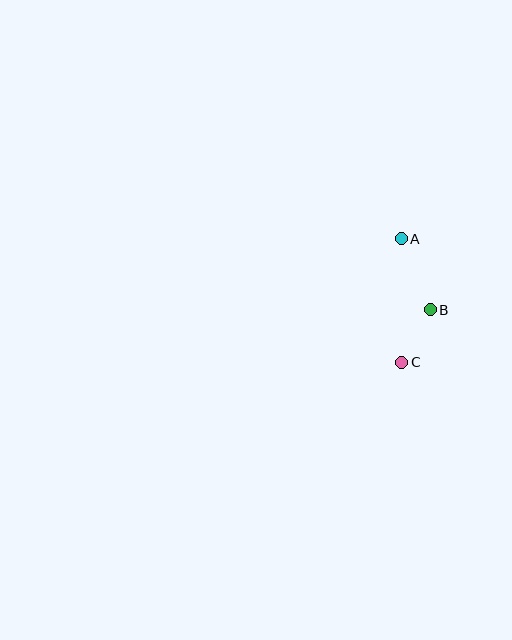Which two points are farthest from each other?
Points A and C are farthest from each other.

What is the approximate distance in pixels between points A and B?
The distance between A and B is approximately 77 pixels.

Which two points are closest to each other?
Points B and C are closest to each other.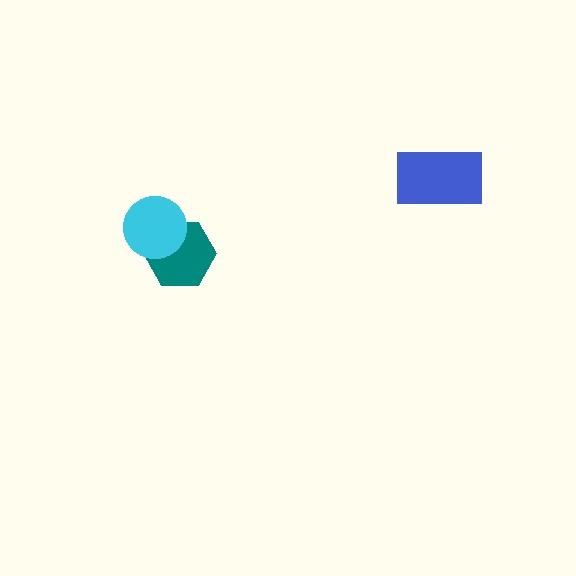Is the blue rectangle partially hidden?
No, no other shape covers it.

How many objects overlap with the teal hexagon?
1 object overlaps with the teal hexagon.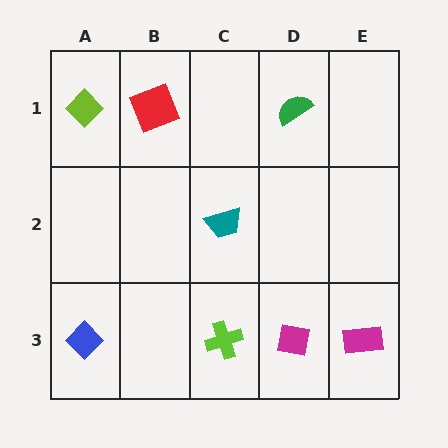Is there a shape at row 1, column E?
No, that cell is empty.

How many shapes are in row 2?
1 shape.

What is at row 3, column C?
A lime cross.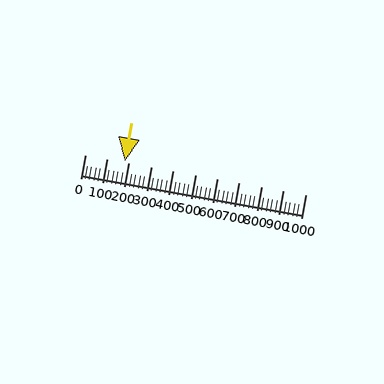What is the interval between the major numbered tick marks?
The major tick marks are spaced 100 units apart.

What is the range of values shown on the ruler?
The ruler shows values from 0 to 1000.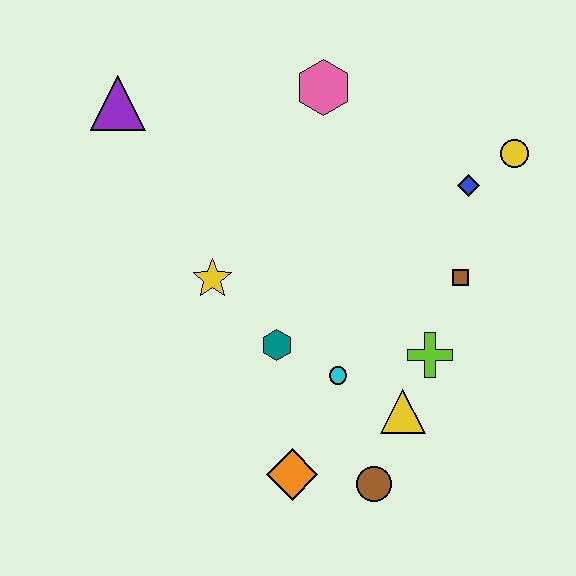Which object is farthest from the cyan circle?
The purple triangle is farthest from the cyan circle.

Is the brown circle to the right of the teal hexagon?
Yes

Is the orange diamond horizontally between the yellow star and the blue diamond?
Yes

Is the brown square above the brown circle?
Yes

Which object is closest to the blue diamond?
The yellow circle is closest to the blue diamond.